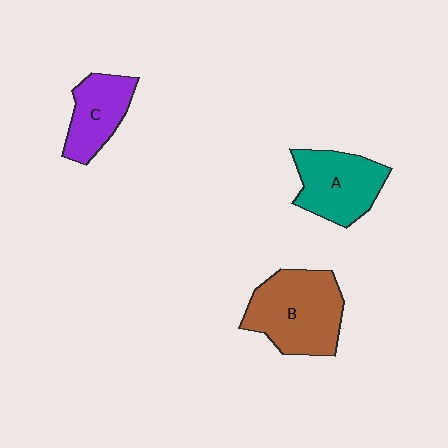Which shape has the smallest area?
Shape C (purple).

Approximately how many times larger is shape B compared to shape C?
Approximately 1.6 times.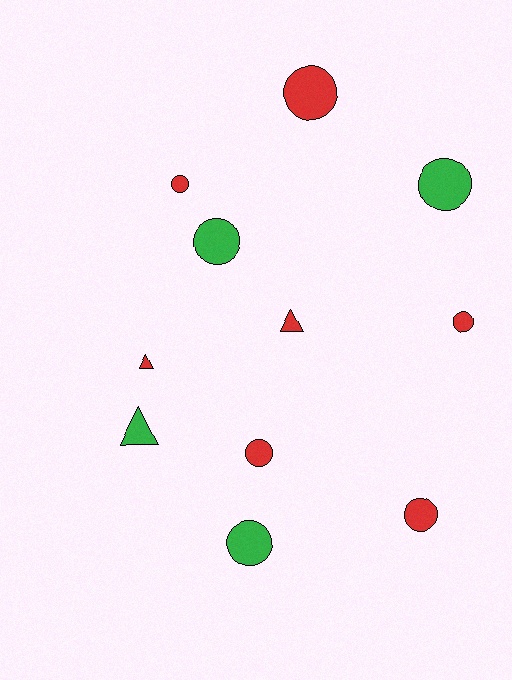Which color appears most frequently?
Red, with 7 objects.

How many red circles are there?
There are 5 red circles.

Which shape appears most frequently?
Circle, with 8 objects.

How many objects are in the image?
There are 11 objects.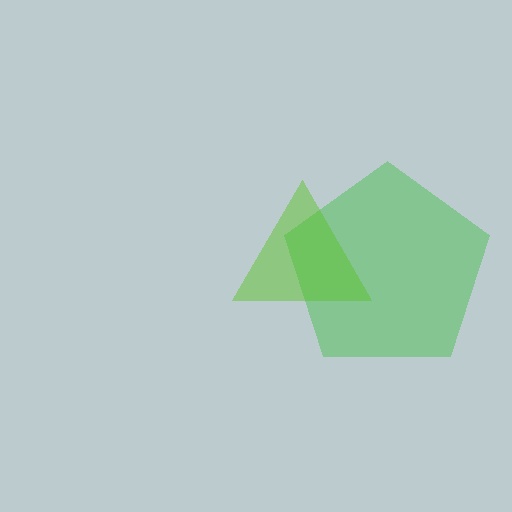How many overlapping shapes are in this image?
There are 2 overlapping shapes in the image.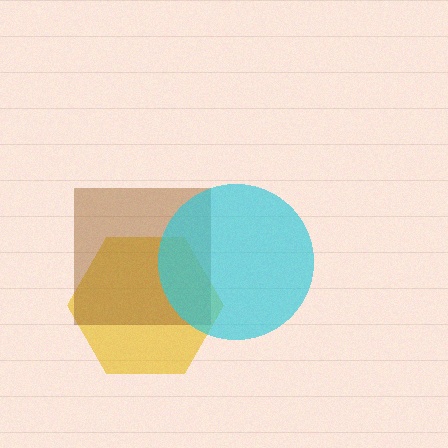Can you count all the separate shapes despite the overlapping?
Yes, there are 3 separate shapes.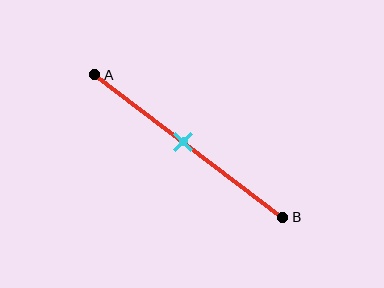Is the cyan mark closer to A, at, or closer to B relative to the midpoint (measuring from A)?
The cyan mark is approximately at the midpoint of segment AB.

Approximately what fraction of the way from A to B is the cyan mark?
The cyan mark is approximately 45% of the way from A to B.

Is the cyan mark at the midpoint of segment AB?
Yes, the mark is approximately at the midpoint.